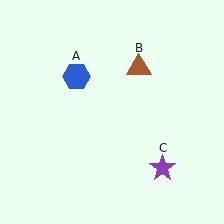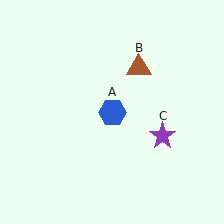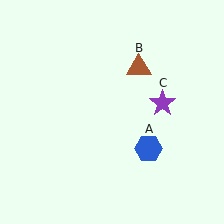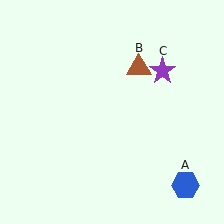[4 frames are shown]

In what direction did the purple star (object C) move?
The purple star (object C) moved up.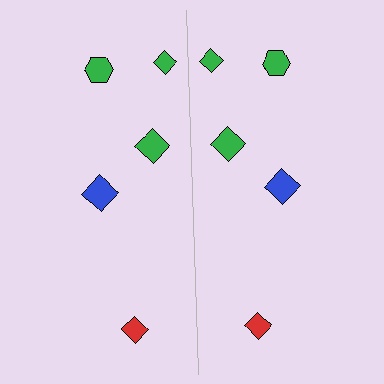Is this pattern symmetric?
Yes, this pattern has bilateral (reflection) symmetry.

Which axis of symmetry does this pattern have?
The pattern has a vertical axis of symmetry running through the center of the image.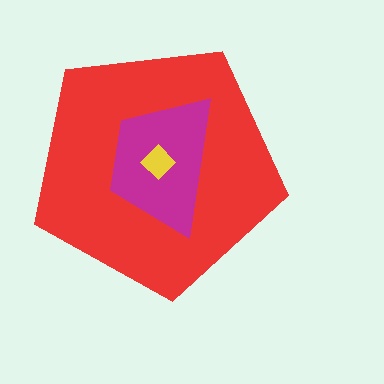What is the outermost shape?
The red pentagon.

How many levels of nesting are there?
3.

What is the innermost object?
The yellow diamond.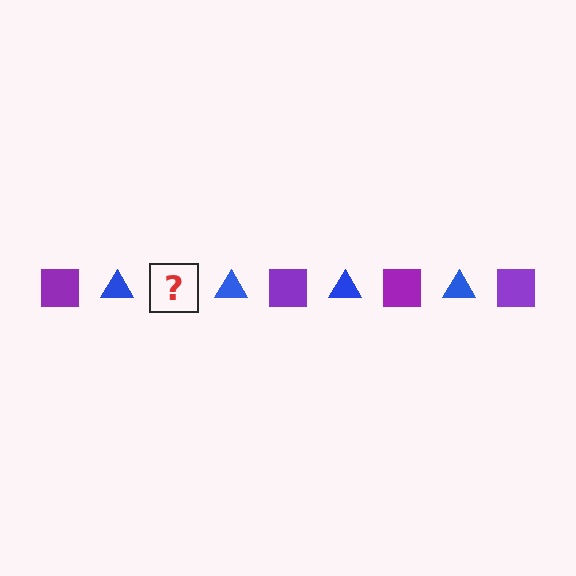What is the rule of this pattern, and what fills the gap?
The rule is that the pattern alternates between purple square and blue triangle. The gap should be filled with a purple square.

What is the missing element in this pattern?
The missing element is a purple square.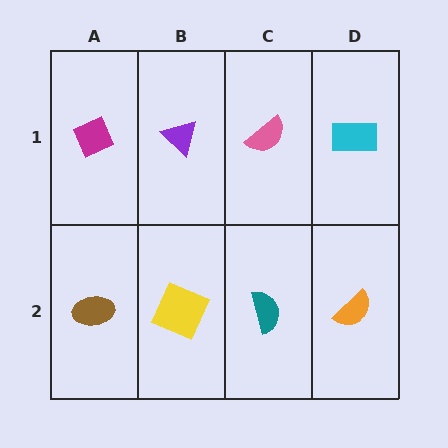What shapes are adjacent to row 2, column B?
A purple triangle (row 1, column B), a brown ellipse (row 2, column A), a teal semicircle (row 2, column C).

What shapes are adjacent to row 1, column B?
A yellow square (row 2, column B), a magenta diamond (row 1, column A), a pink semicircle (row 1, column C).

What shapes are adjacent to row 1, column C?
A teal semicircle (row 2, column C), a purple triangle (row 1, column B), a cyan rectangle (row 1, column D).